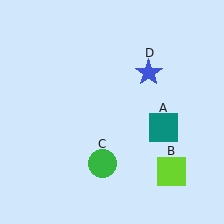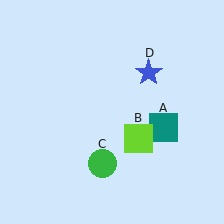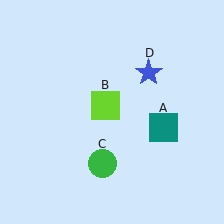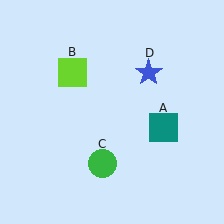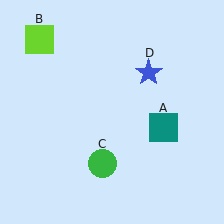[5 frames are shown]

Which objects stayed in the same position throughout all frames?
Teal square (object A) and green circle (object C) and blue star (object D) remained stationary.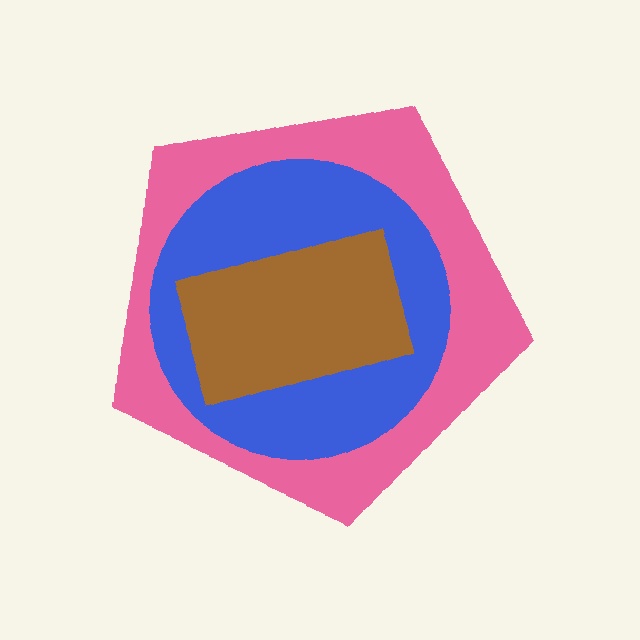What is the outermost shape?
The pink pentagon.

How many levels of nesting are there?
3.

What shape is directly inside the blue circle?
The brown rectangle.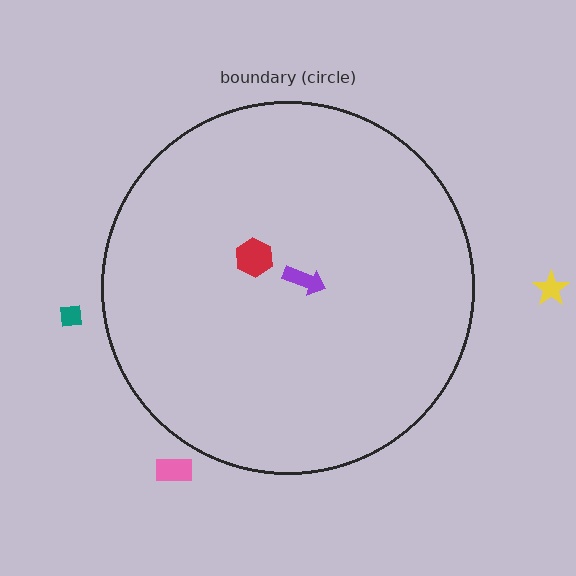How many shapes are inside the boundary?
2 inside, 3 outside.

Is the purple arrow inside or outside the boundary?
Inside.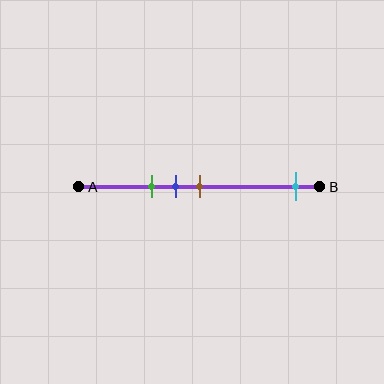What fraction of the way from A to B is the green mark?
The green mark is approximately 30% (0.3) of the way from A to B.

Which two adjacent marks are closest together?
The blue and brown marks are the closest adjacent pair.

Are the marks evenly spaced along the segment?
No, the marks are not evenly spaced.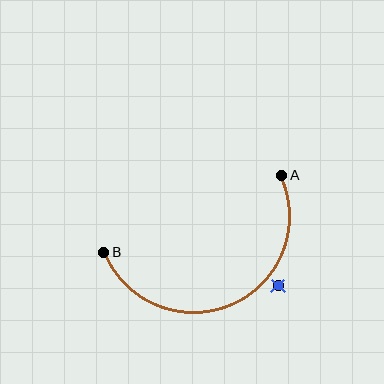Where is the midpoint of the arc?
The arc midpoint is the point on the curve farthest from the straight line joining A and B. It sits below that line.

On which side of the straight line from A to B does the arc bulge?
The arc bulges below the straight line connecting A and B.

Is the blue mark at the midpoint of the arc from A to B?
No — the blue mark does not lie on the arc at all. It sits slightly outside the curve.